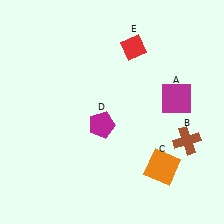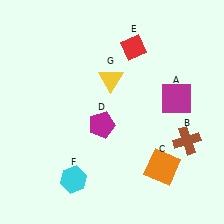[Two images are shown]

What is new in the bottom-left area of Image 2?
A cyan hexagon (F) was added in the bottom-left area of Image 2.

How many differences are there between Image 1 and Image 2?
There are 2 differences between the two images.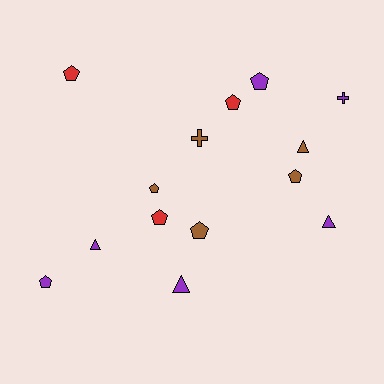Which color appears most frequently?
Purple, with 6 objects.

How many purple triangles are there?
There are 3 purple triangles.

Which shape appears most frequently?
Pentagon, with 8 objects.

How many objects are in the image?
There are 14 objects.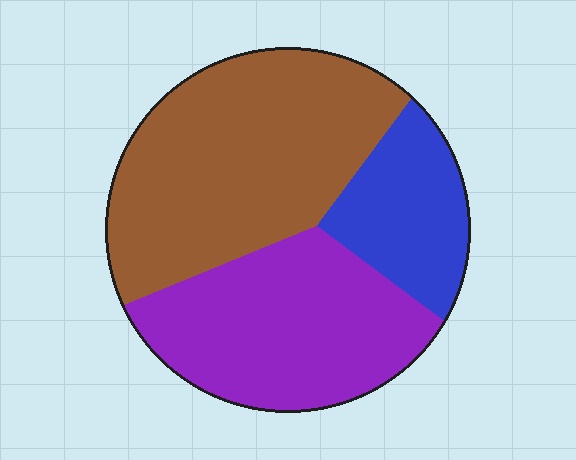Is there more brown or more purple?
Brown.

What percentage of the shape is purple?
Purple covers roughly 35% of the shape.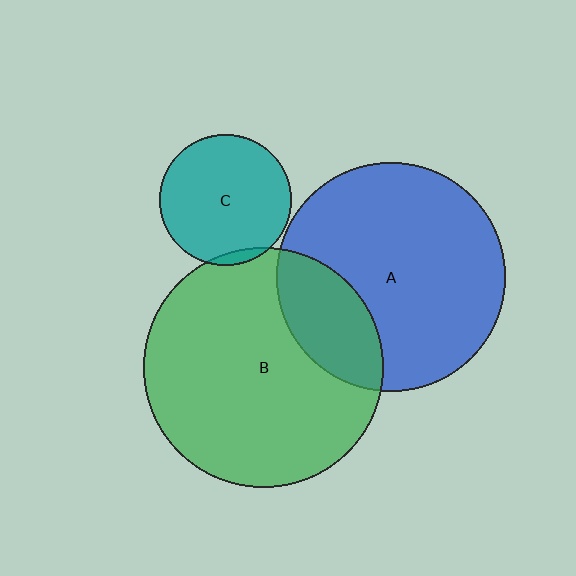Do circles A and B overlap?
Yes.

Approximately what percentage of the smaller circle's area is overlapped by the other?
Approximately 25%.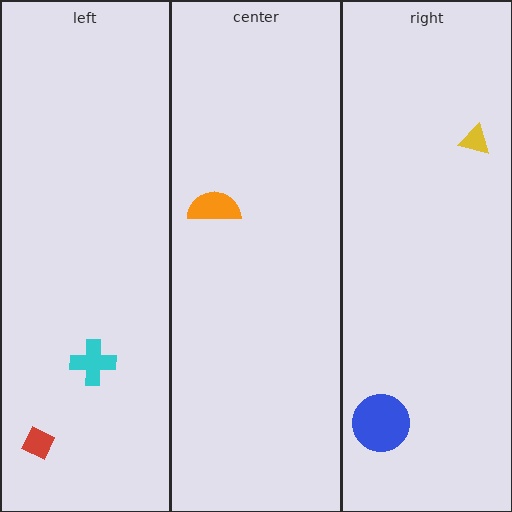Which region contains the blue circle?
The right region.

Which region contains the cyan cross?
The left region.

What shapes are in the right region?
The yellow triangle, the blue circle.